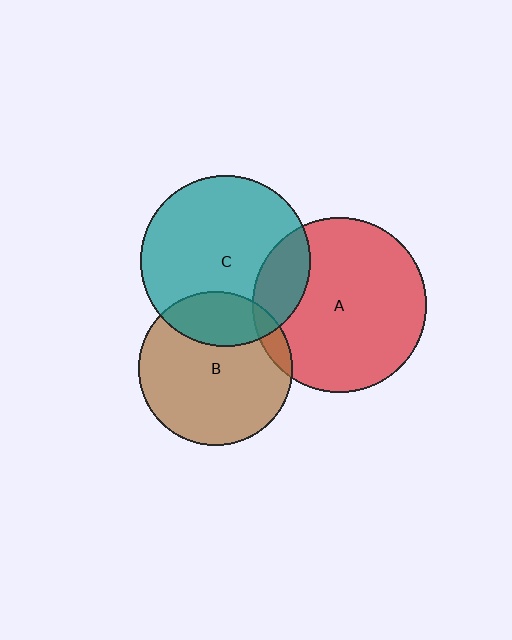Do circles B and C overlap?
Yes.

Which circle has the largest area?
Circle A (red).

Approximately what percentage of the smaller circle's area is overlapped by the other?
Approximately 25%.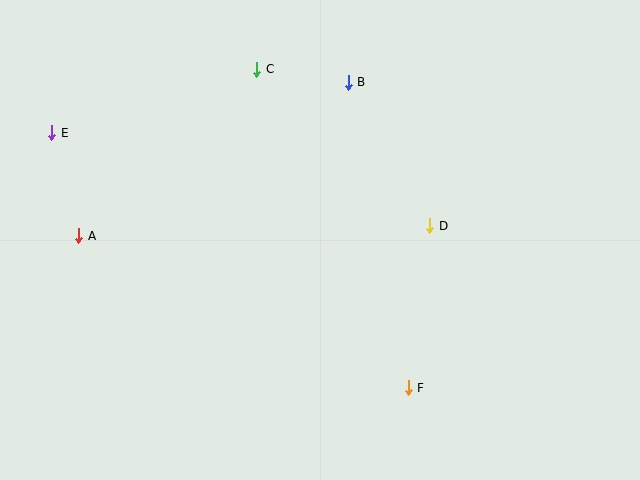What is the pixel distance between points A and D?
The distance between A and D is 351 pixels.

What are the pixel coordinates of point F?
Point F is at (408, 388).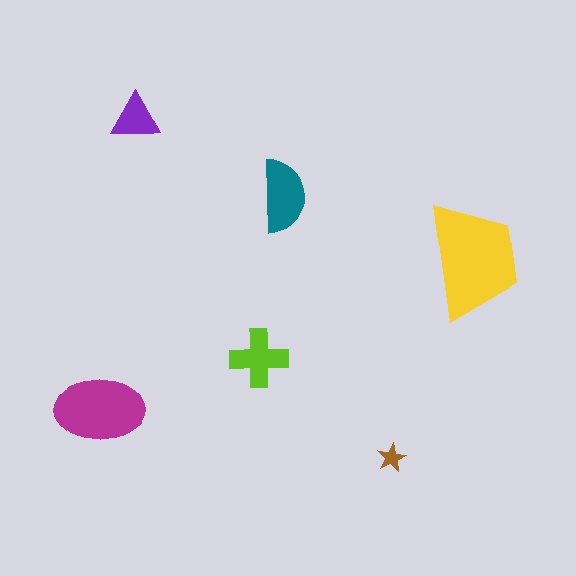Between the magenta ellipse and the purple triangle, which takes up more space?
The magenta ellipse.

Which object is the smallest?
The brown star.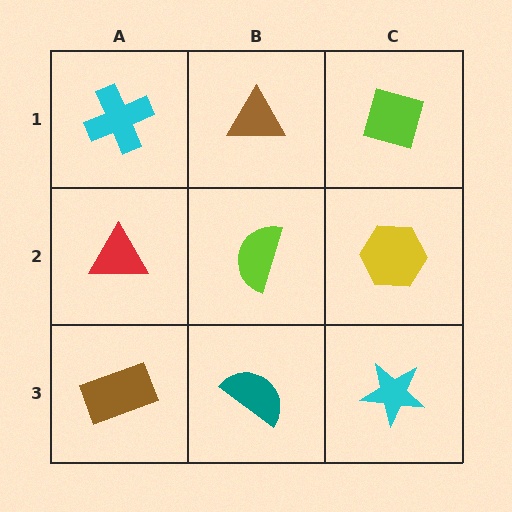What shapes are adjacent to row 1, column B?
A lime semicircle (row 2, column B), a cyan cross (row 1, column A), a lime diamond (row 1, column C).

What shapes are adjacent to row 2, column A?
A cyan cross (row 1, column A), a brown rectangle (row 3, column A), a lime semicircle (row 2, column B).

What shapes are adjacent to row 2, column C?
A lime diamond (row 1, column C), a cyan star (row 3, column C), a lime semicircle (row 2, column B).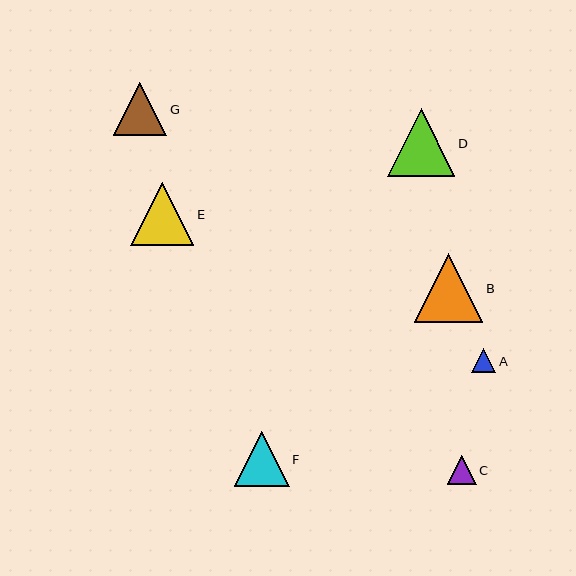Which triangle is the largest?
Triangle B is the largest with a size of approximately 69 pixels.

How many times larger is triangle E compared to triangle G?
Triangle E is approximately 1.2 times the size of triangle G.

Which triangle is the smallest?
Triangle A is the smallest with a size of approximately 24 pixels.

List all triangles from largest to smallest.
From largest to smallest: B, D, E, F, G, C, A.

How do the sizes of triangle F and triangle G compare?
Triangle F and triangle G are approximately the same size.